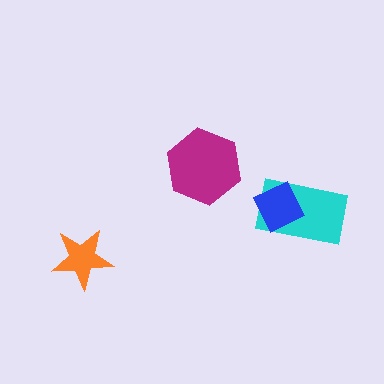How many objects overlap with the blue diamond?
1 object overlaps with the blue diamond.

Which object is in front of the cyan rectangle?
The blue diamond is in front of the cyan rectangle.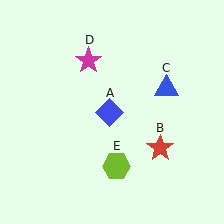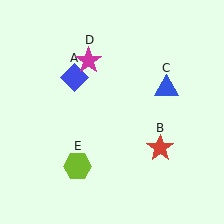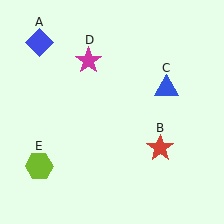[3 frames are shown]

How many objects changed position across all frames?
2 objects changed position: blue diamond (object A), lime hexagon (object E).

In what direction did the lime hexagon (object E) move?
The lime hexagon (object E) moved left.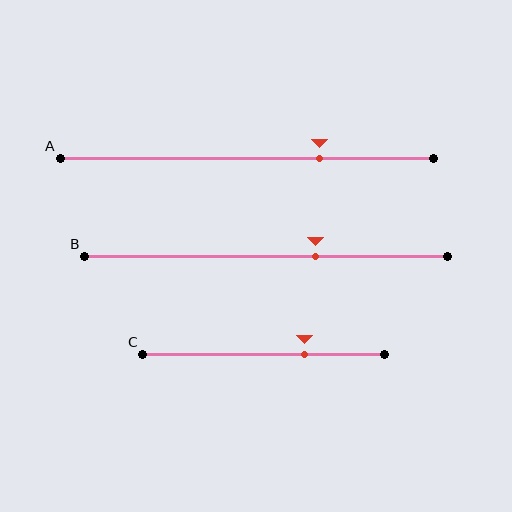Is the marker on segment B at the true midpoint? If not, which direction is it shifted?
No, the marker on segment B is shifted to the right by about 13% of the segment length.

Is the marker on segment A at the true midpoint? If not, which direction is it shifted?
No, the marker on segment A is shifted to the right by about 19% of the segment length.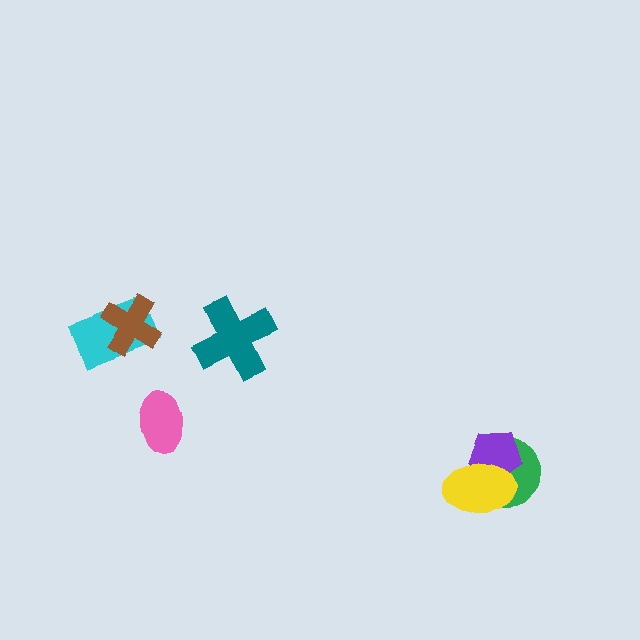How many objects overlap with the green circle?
2 objects overlap with the green circle.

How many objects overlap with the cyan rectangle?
1 object overlaps with the cyan rectangle.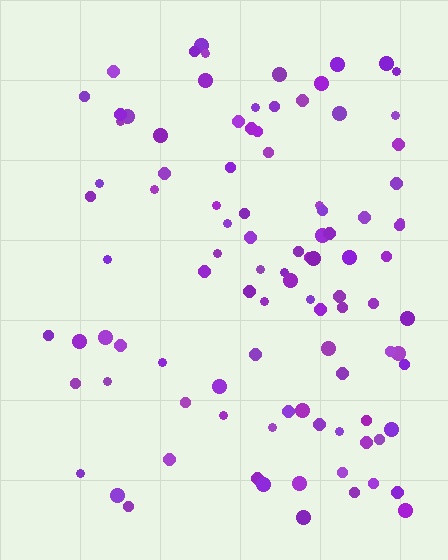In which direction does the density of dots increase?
From left to right, with the right side densest.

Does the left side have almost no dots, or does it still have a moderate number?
Still a moderate number, just noticeably fewer than the right.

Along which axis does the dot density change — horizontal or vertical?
Horizontal.